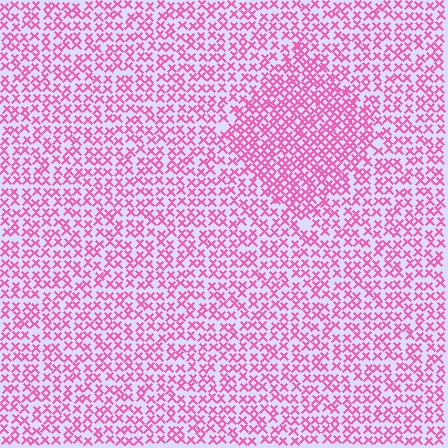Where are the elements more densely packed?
The elements are more densely packed inside the diamond boundary.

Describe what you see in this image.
The image contains small pink elements arranged at two different densities. A diamond-shaped region is visible where the elements are more densely packed than the surrounding area.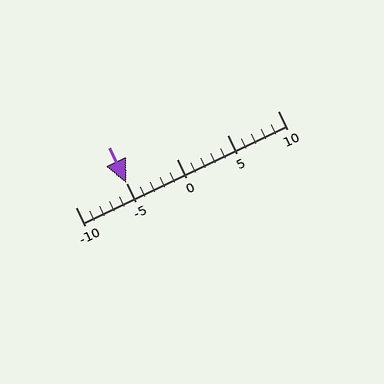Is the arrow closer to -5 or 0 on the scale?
The arrow is closer to -5.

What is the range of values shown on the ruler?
The ruler shows values from -10 to 10.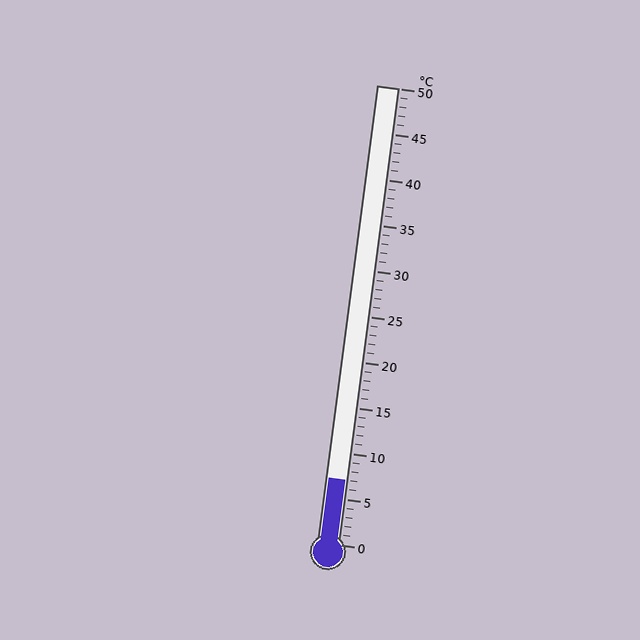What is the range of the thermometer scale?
The thermometer scale ranges from 0°C to 50°C.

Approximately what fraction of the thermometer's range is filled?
The thermometer is filled to approximately 15% of its range.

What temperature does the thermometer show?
The thermometer shows approximately 7°C.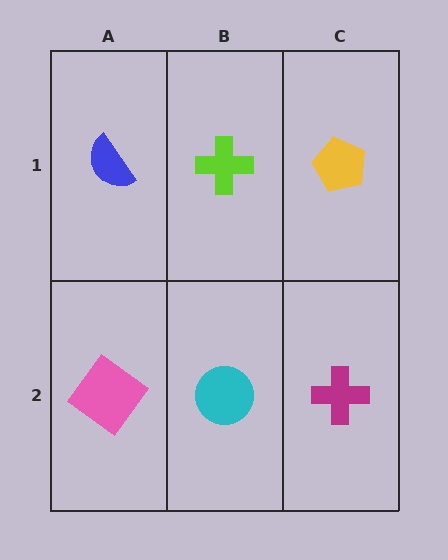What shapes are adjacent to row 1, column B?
A cyan circle (row 2, column B), a blue semicircle (row 1, column A), a yellow pentagon (row 1, column C).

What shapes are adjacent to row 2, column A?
A blue semicircle (row 1, column A), a cyan circle (row 2, column B).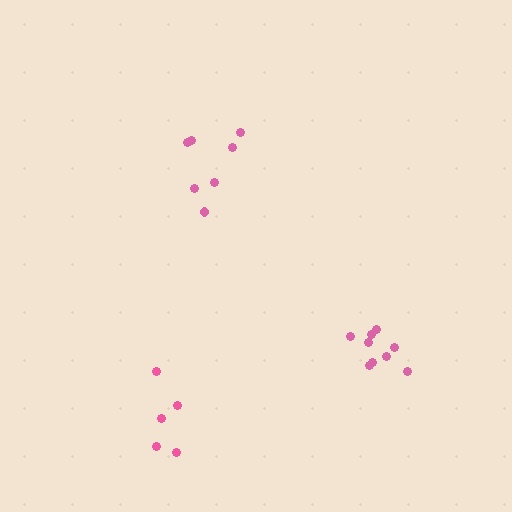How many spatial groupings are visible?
There are 3 spatial groupings.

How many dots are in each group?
Group 1: 7 dots, Group 2: 9 dots, Group 3: 5 dots (21 total).